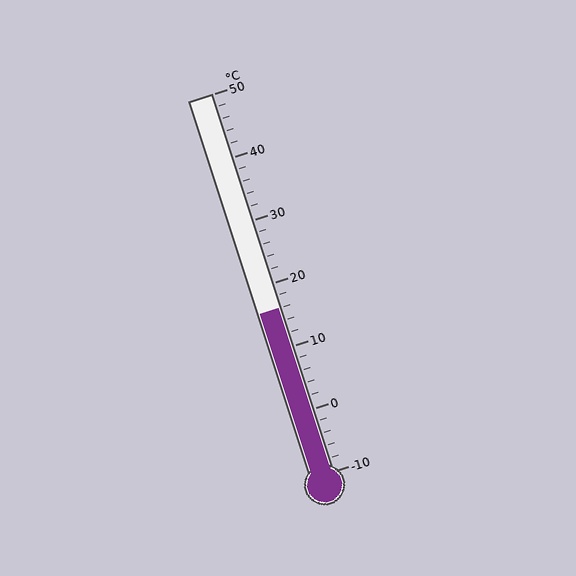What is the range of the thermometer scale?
The thermometer scale ranges from -10°C to 50°C.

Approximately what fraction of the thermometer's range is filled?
The thermometer is filled to approximately 45% of its range.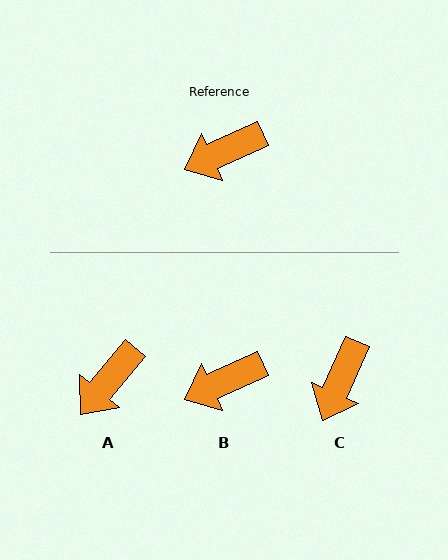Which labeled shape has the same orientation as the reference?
B.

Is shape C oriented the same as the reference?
No, it is off by about 42 degrees.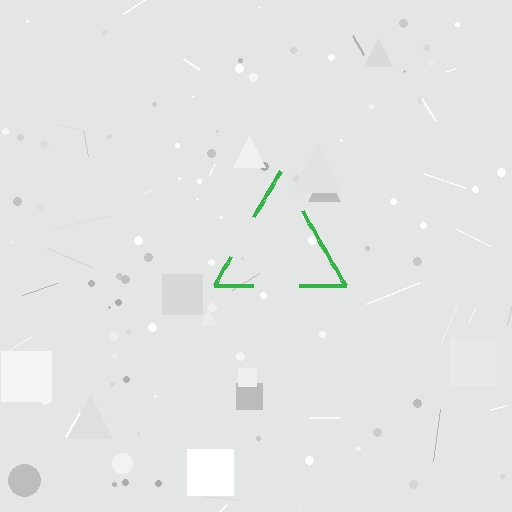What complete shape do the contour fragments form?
The contour fragments form a triangle.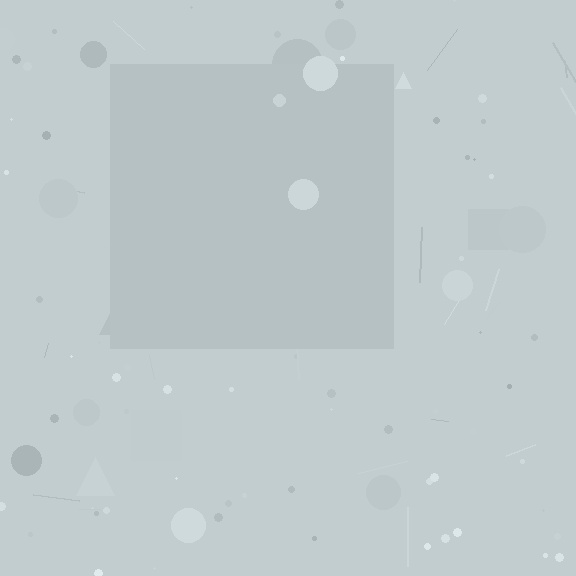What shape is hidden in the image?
A square is hidden in the image.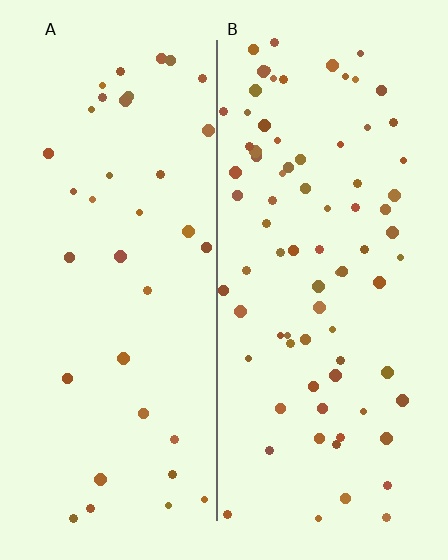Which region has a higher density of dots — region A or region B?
B (the right).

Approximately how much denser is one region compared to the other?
Approximately 2.2× — region B over region A.